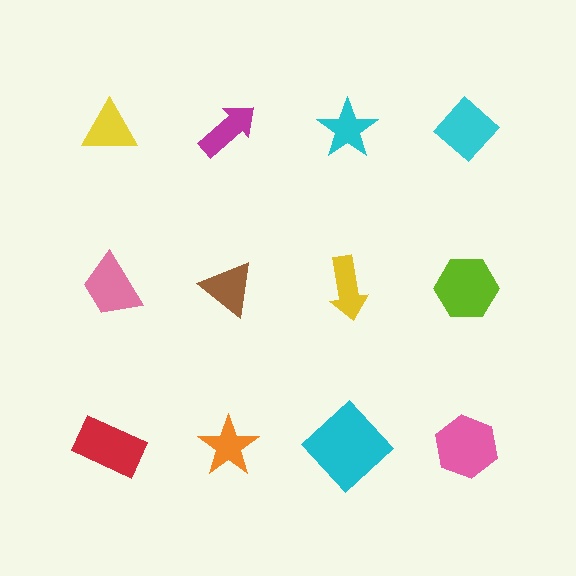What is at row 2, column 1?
A pink trapezoid.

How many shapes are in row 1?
4 shapes.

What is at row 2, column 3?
A yellow arrow.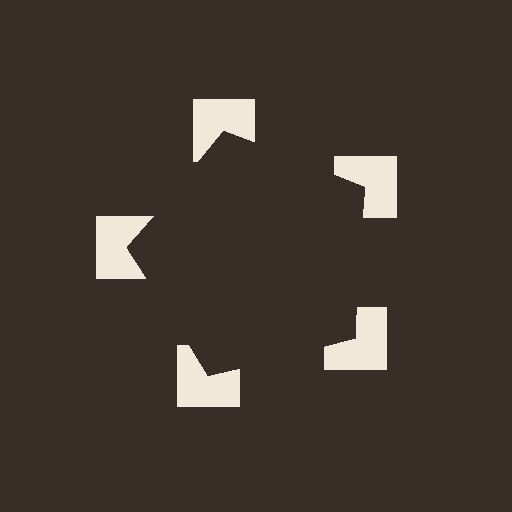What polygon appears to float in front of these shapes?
An illusory pentagon — its edges are inferred from the aligned wedge cuts in the notched squares, not physically drawn.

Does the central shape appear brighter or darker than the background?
It typically appears slightly darker than the background, even though no actual brightness change is drawn.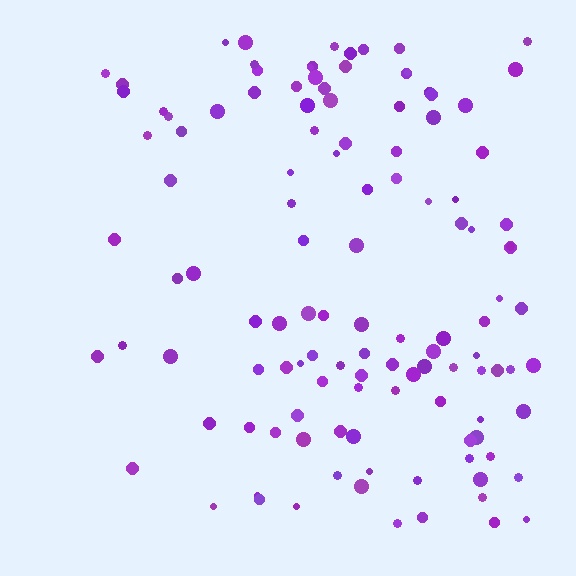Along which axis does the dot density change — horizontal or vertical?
Horizontal.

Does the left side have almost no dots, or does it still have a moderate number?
Still a moderate number, just noticeably fewer than the right.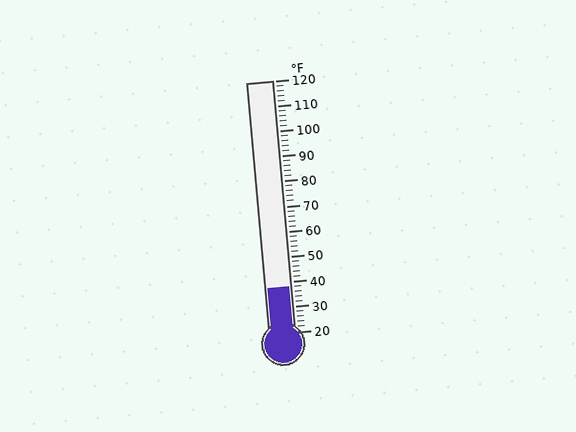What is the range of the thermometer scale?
The thermometer scale ranges from 20°F to 120°F.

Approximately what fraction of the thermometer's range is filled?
The thermometer is filled to approximately 20% of its range.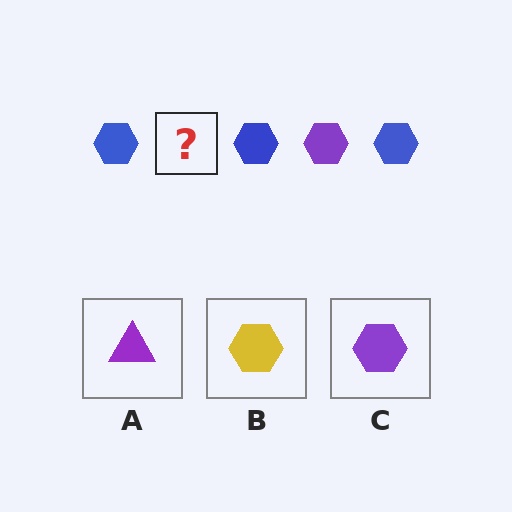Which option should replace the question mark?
Option C.